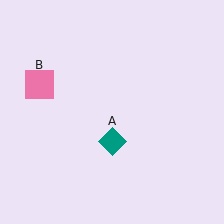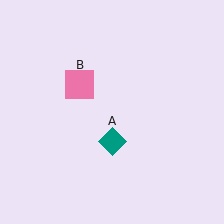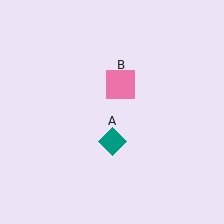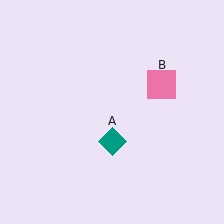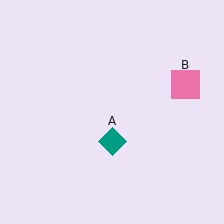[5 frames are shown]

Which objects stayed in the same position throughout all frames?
Teal diamond (object A) remained stationary.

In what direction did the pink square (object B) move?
The pink square (object B) moved right.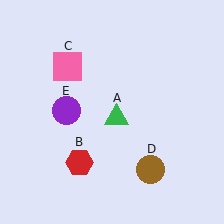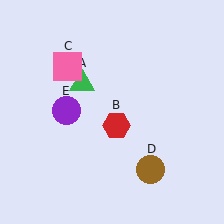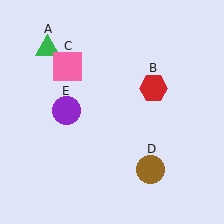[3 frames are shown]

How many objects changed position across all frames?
2 objects changed position: green triangle (object A), red hexagon (object B).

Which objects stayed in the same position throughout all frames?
Pink square (object C) and brown circle (object D) and purple circle (object E) remained stationary.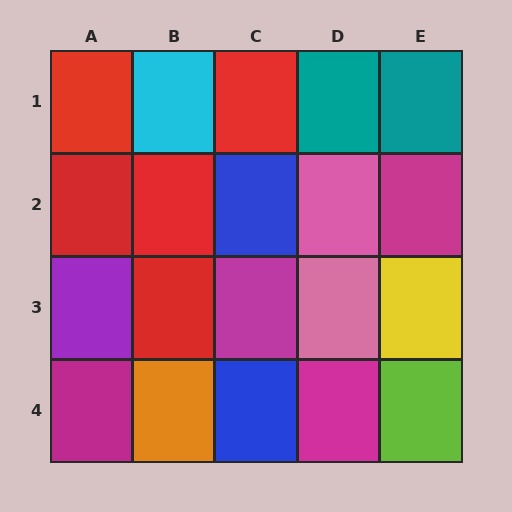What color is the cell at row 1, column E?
Teal.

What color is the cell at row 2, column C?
Blue.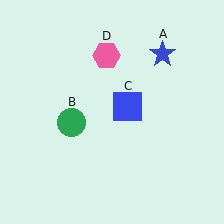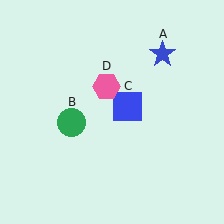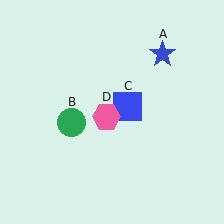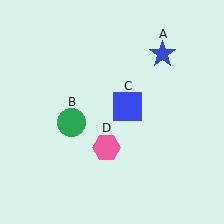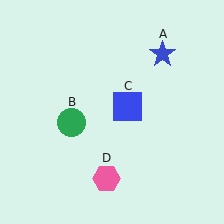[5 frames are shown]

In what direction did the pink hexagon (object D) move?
The pink hexagon (object D) moved down.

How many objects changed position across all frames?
1 object changed position: pink hexagon (object D).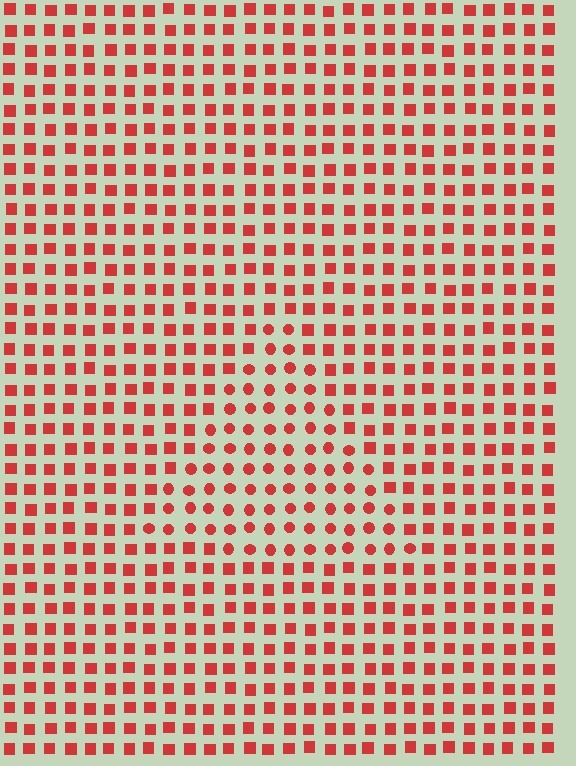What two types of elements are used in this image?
The image uses circles inside the triangle region and squares outside it.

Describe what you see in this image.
The image is filled with small red elements arranged in a uniform grid. A triangle-shaped region contains circles, while the surrounding area contains squares. The boundary is defined purely by the change in element shape.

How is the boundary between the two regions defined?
The boundary is defined by a change in element shape: circles inside vs. squares outside. All elements share the same color and spacing.